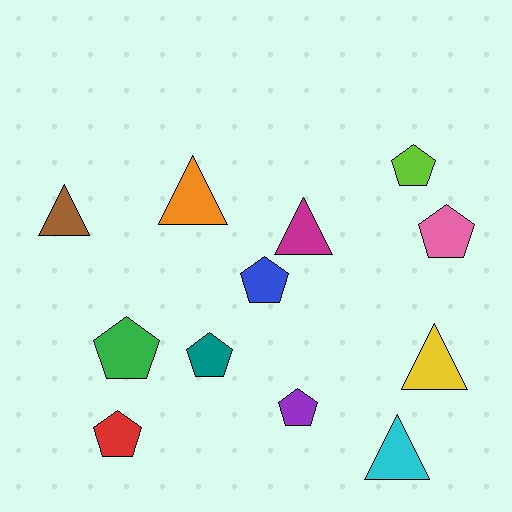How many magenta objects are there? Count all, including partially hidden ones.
There is 1 magenta object.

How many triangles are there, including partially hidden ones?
There are 5 triangles.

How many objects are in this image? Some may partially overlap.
There are 12 objects.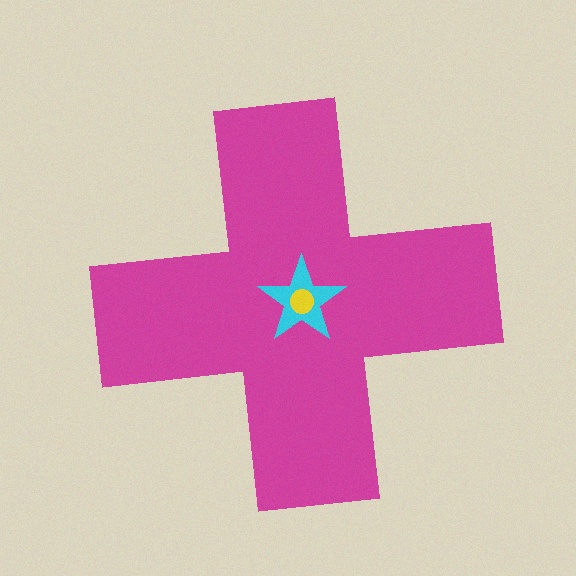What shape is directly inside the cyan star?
The yellow circle.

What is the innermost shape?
The yellow circle.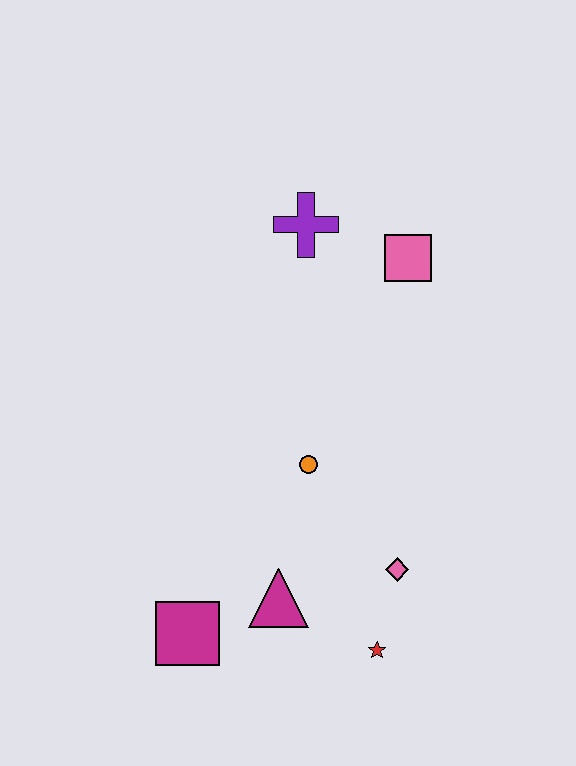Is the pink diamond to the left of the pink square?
Yes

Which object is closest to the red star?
The pink diamond is closest to the red star.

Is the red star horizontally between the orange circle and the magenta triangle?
No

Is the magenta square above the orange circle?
No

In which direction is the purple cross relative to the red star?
The purple cross is above the red star.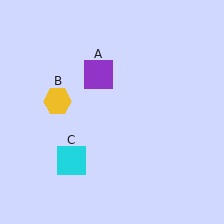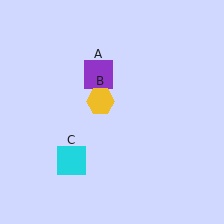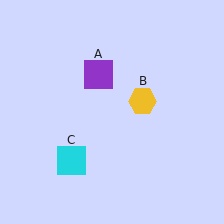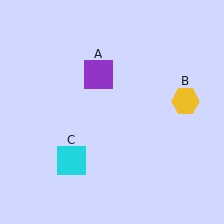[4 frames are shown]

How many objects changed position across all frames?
1 object changed position: yellow hexagon (object B).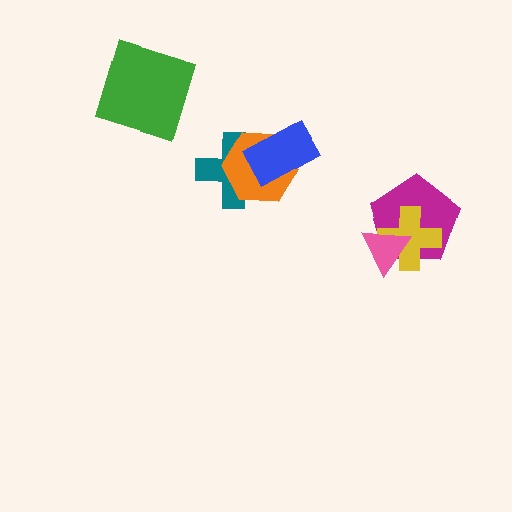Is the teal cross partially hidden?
Yes, it is partially covered by another shape.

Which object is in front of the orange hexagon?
The blue rectangle is in front of the orange hexagon.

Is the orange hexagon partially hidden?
Yes, it is partially covered by another shape.